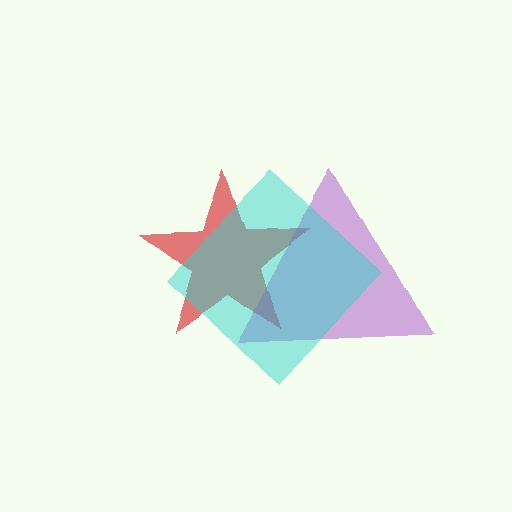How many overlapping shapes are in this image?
There are 3 overlapping shapes in the image.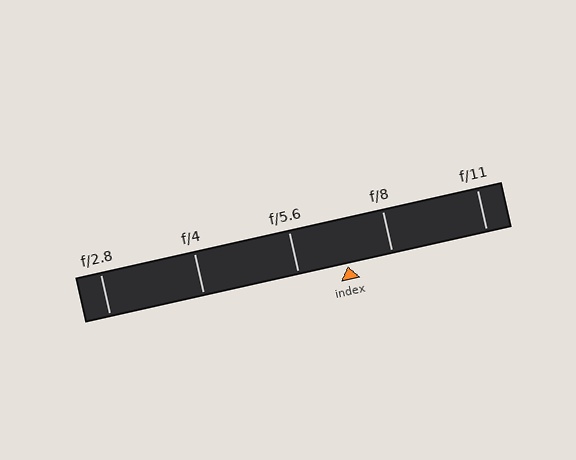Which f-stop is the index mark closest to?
The index mark is closest to f/8.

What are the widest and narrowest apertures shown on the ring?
The widest aperture shown is f/2.8 and the narrowest is f/11.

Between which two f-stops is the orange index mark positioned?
The index mark is between f/5.6 and f/8.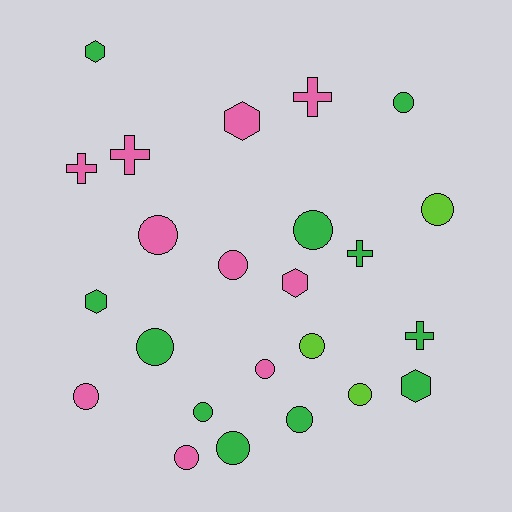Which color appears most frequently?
Green, with 11 objects.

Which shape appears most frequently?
Circle, with 14 objects.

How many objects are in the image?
There are 24 objects.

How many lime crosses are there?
There are no lime crosses.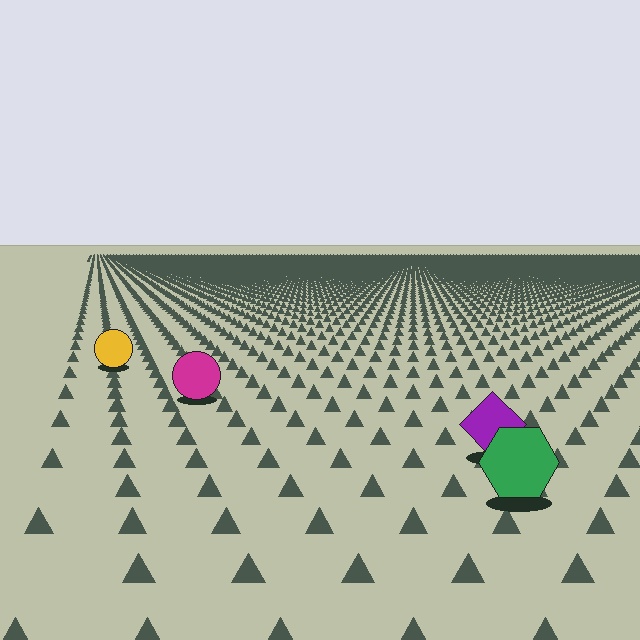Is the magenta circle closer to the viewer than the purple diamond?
No. The purple diamond is closer — you can tell from the texture gradient: the ground texture is coarser near it.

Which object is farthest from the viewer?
The yellow circle is farthest from the viewer. It appears smaller and the ground texture around it is denser.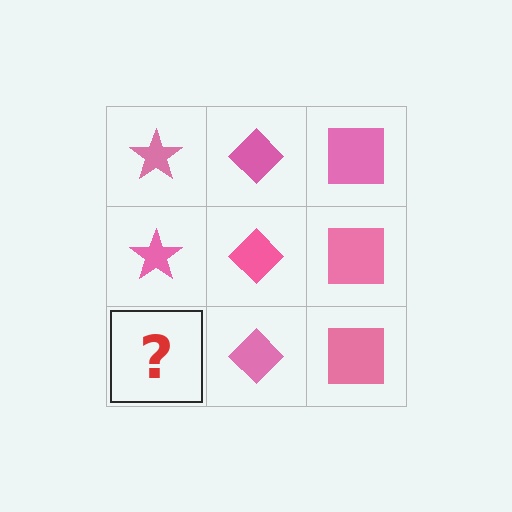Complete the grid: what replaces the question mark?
The question mark should be replaced with a pink star.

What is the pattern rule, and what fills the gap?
The rule is that each column has a consistent shape. The gap should be filled with a pink star.